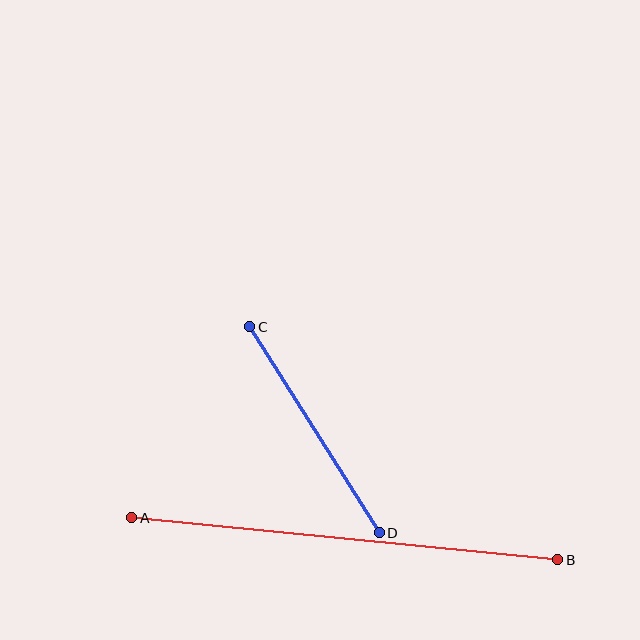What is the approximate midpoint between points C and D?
The midpoint is at approximately (314, 430) pixels.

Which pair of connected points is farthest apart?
Points A and B are farthest apart.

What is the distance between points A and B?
The distance is approximately 428 pixels.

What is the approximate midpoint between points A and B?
The midpoint is at approximately (345, 539) pixels.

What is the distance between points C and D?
The distance is approximately 243 pixels.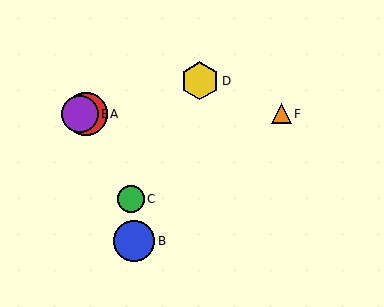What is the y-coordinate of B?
Object B is at y≈241.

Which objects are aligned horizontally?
Objects A, E, F are aligned horizontally.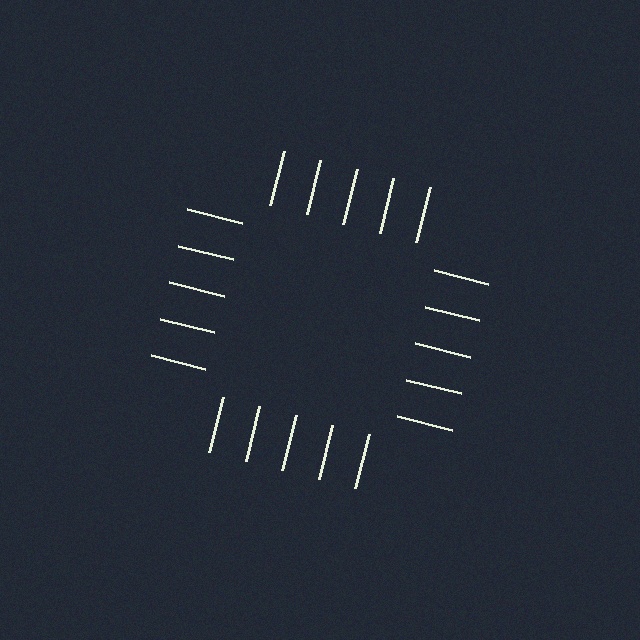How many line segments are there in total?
20 — 5 along each of the 4 edges.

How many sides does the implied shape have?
4 sides — the line-ends trace a square.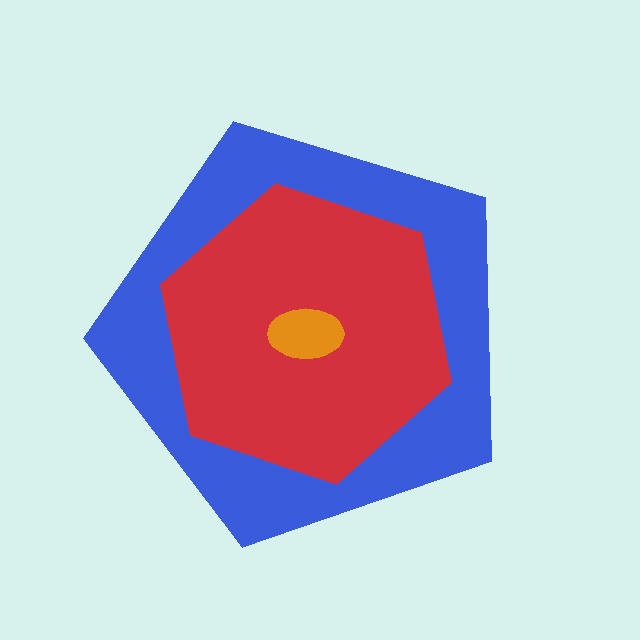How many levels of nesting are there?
3.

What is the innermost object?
The orange ellipse.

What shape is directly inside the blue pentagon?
The red hexagon.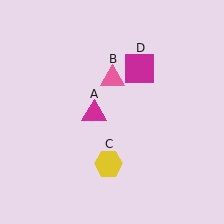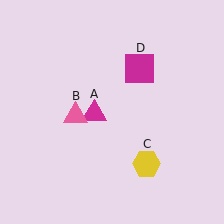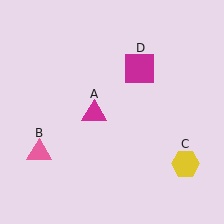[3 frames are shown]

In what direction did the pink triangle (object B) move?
The pink triangle (object B) moved down and to the left.